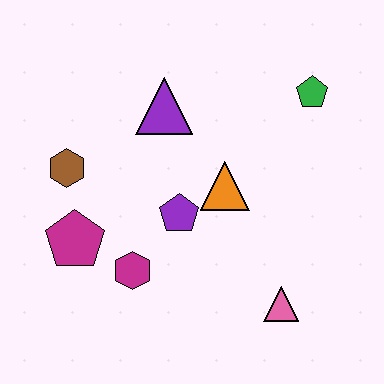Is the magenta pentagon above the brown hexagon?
No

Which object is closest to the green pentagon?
The orange triangle is closest to the green pentagon.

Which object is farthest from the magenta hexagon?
The green pentagon is farthest from the magenta hexagon.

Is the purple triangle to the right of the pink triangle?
No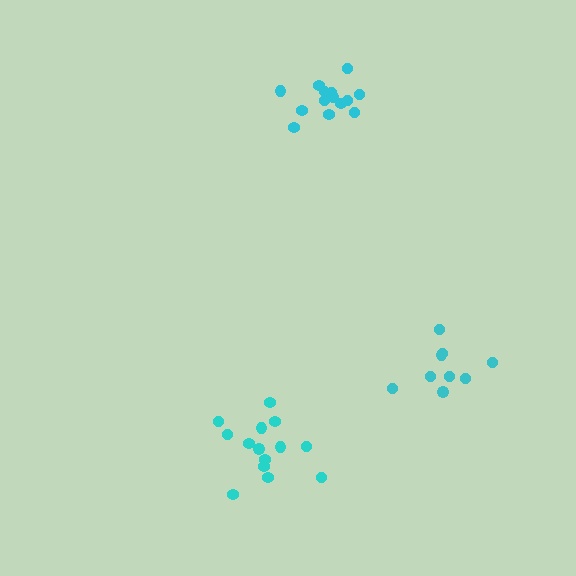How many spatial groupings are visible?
There are 3 spatial groupings.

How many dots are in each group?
Group 1: 14 dots, Group 2: 14 dots, Group 3: 9 dots (37 total).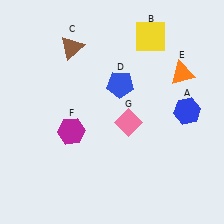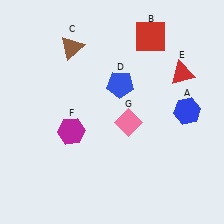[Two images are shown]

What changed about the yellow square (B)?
In Image 1, B is yellow. In Image 2, it changed to red.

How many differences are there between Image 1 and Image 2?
There are 2 differences between the two images.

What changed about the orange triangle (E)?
In Image 1, E is orange. In Image 2, it changed to red.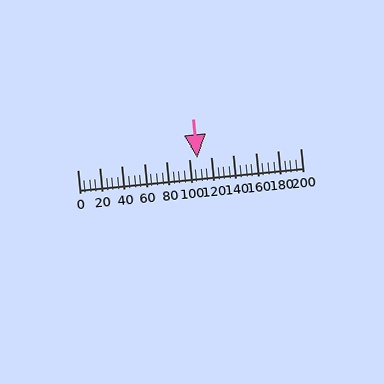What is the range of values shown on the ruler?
The ruler shows values from 0 to 200.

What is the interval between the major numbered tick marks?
The major tick marks are spaced 20 units apart.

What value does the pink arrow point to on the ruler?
The pink arrow points to approximately 108.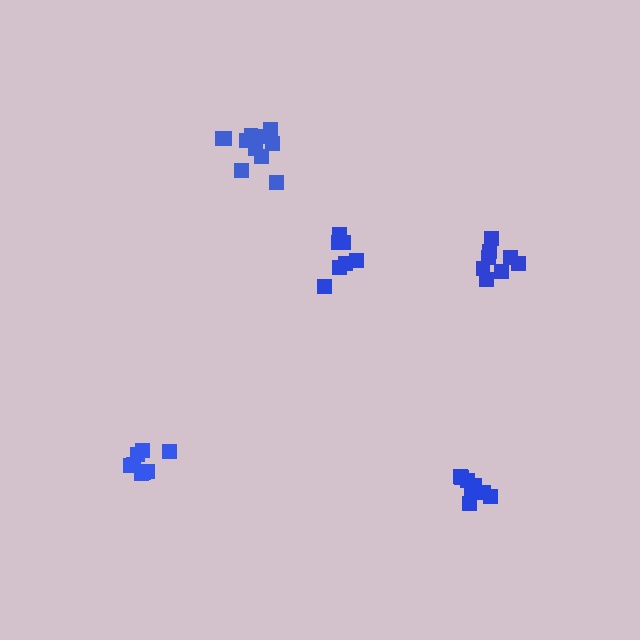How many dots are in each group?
Group 1: 8 dots, Group 2: 8 dots, Group 3: 11 dots, Group 4: 7 dots, Group 5: 8 dots (42 total).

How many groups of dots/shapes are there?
There are 5 groups.